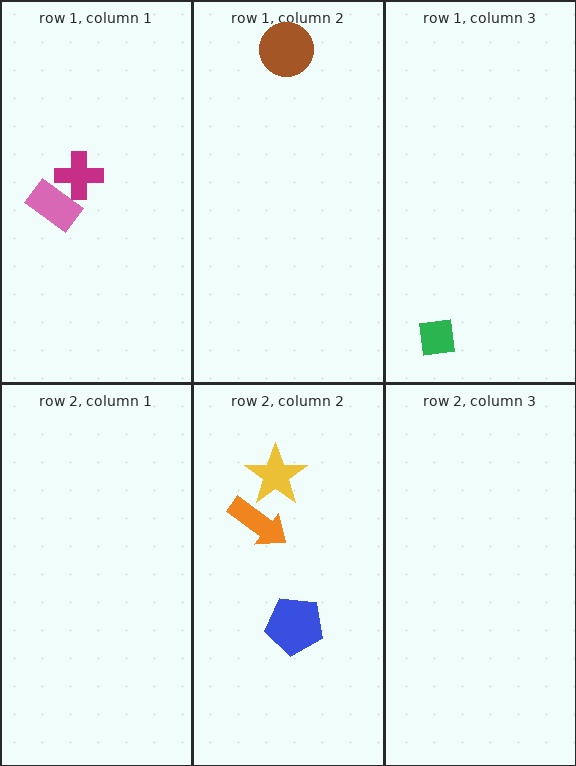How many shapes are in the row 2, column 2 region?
3.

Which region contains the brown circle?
The row 1, column 2 region.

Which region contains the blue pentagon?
The row 2, column 2 region.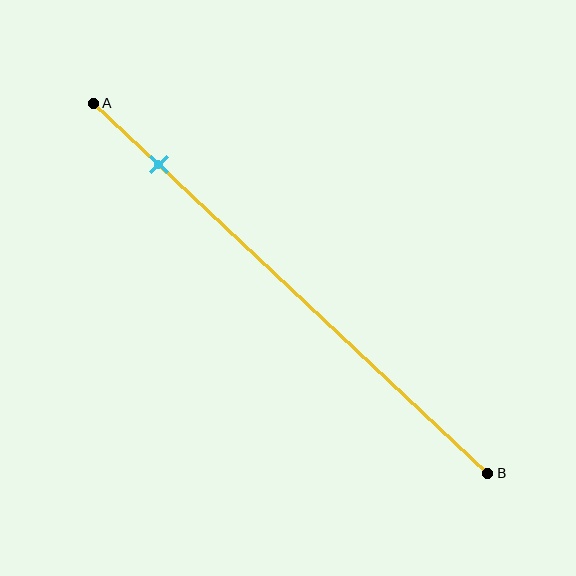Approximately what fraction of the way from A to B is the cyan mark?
The cyan mark is approximately 15% of the way from A to B.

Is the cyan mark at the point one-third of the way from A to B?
No, the mark is at about 15% from A, not at the 33% one-third point.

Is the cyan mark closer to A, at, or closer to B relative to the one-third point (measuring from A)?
The cyan mark is closer to point A than the one-third point of segment AB.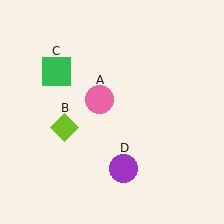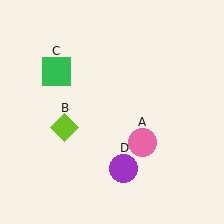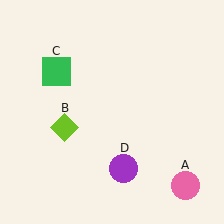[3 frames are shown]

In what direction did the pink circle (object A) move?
The pink circle (object A) moved down and to the right.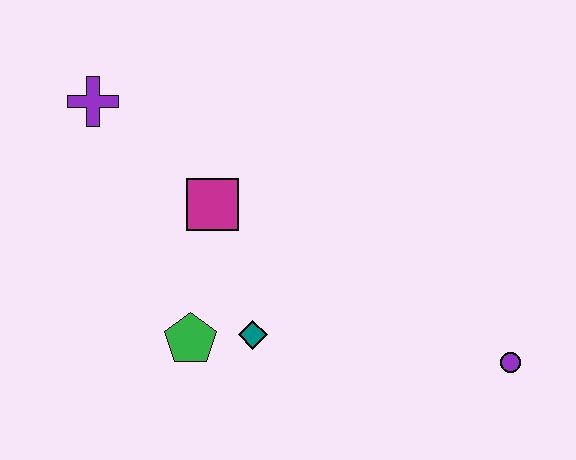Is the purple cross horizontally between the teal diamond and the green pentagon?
No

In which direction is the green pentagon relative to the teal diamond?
The green pentagon is to the left of the teal diamond.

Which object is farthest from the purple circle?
The purple cross is farthest from the purple circle.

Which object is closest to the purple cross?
The magenta square is closest to the purple cross.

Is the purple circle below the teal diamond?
Yes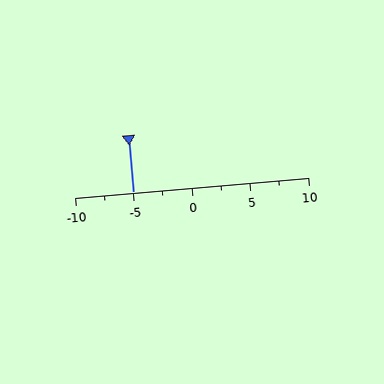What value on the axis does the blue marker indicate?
The marker indicates approximately -5.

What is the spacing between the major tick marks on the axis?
The major ticks are spaced 5 apart.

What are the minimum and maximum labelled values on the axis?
The axis runs from -10 to 10.